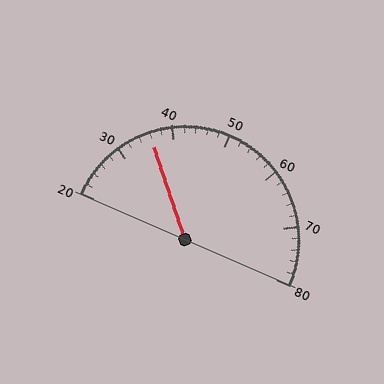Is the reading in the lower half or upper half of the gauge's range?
The reading is in the lower half of the range (20 to 80).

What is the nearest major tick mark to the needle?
The nearest major tick mark is 40.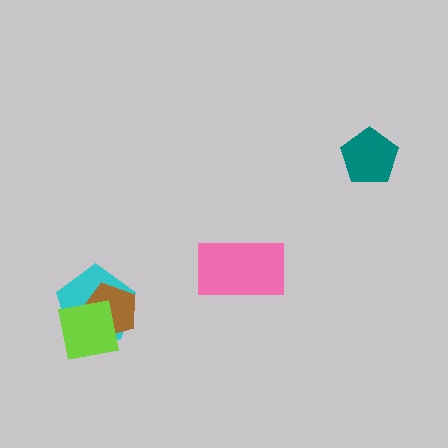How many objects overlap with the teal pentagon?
0 objects overlap with the teal pentagon.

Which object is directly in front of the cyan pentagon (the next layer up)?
The brown pentagon is directly in front of the cyan pentagon.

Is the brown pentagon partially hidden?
Yes, it is partially covered by another shape.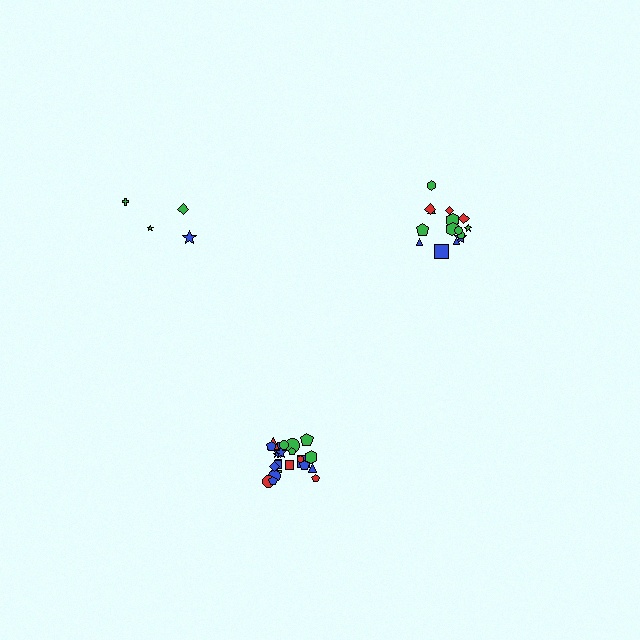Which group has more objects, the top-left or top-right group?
The top-right group.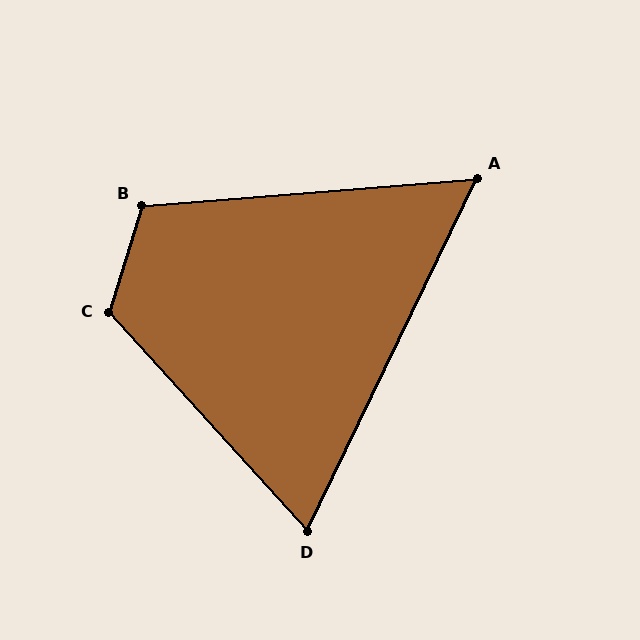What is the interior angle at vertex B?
Approximately 112 degrees (obtuse).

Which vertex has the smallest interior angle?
A, at approximately 60 degrees.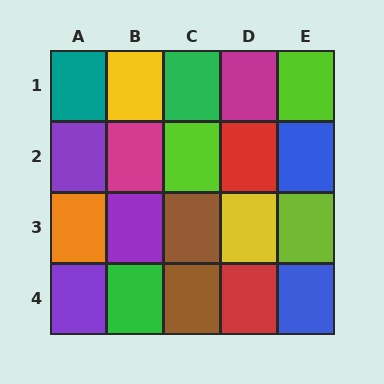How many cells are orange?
1 cell is orange.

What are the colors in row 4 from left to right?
Purple, green, brown, red, blue.